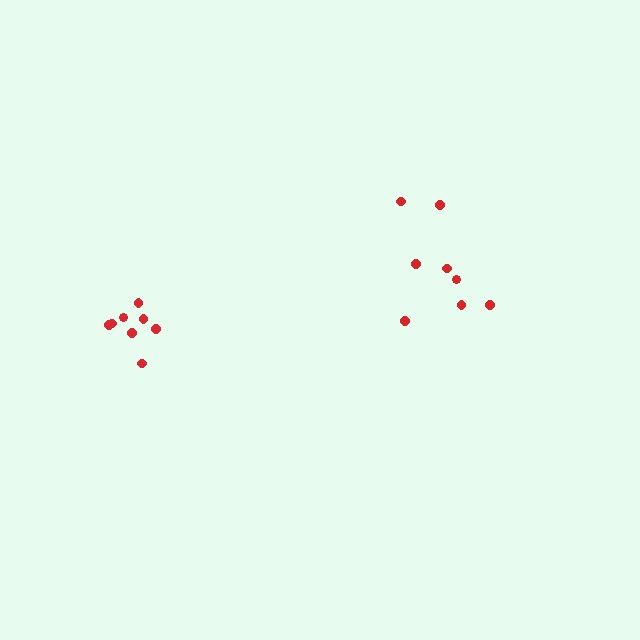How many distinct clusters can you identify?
There are 2 distinct clusters.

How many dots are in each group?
Group 1: 8 dots, Group 2: 8 dots (16 total).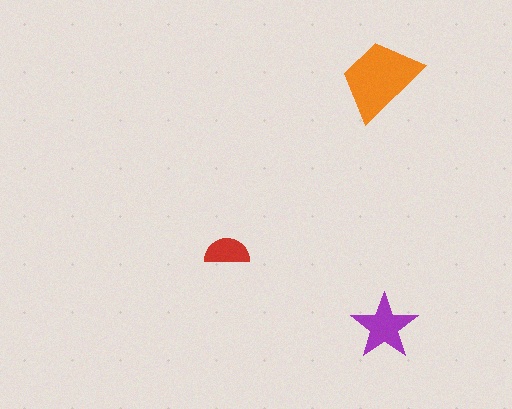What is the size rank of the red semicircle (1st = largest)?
3rd.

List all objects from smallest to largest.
The red semicircle, the purple star, the orange trapezoid.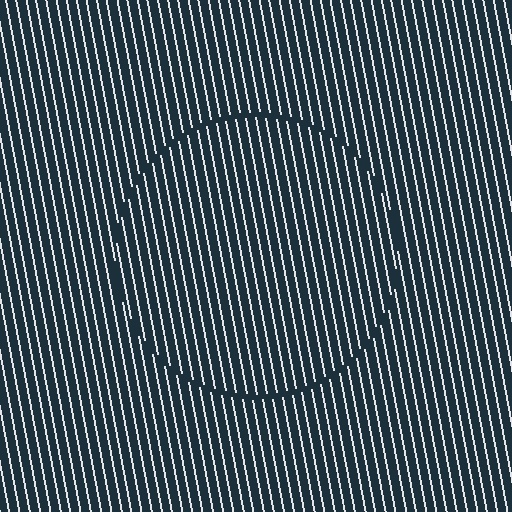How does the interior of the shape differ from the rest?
The interior of the shape contains the same grating, shifted by half a period — the contour is defined by the phase discontinuity where line-ends from the inner and outer gratings abut.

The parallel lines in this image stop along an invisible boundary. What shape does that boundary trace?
An illusory circle. The interior of the shape contains the same grating, shifted by half a period — the contour is defined by the phase discontinuity where line-ends from the inner and outer gratings abut.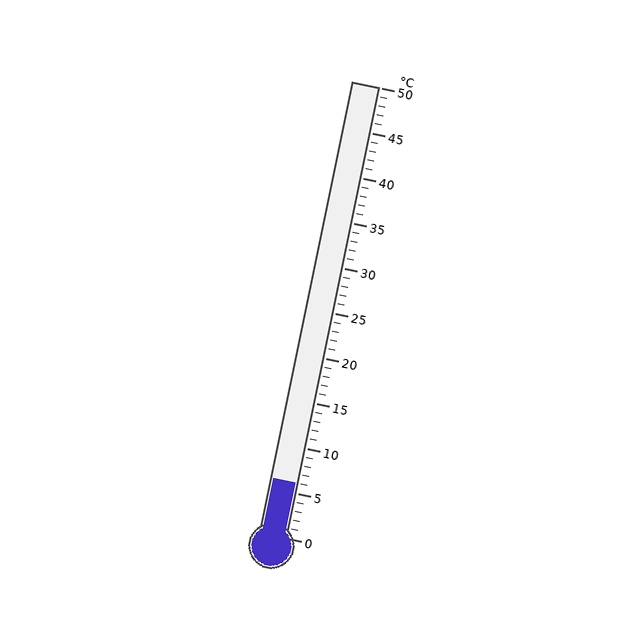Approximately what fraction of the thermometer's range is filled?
The thermometer is filled to approximately 10% of its range.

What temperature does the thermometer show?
The thermometer shows approximately 6°C.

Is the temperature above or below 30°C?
The temperature is below 30°C.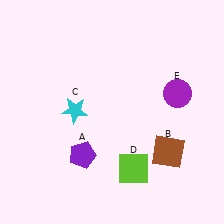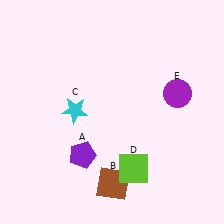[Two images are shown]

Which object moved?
The brown square (B) moved left.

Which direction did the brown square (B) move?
The brown square (B) moved left.